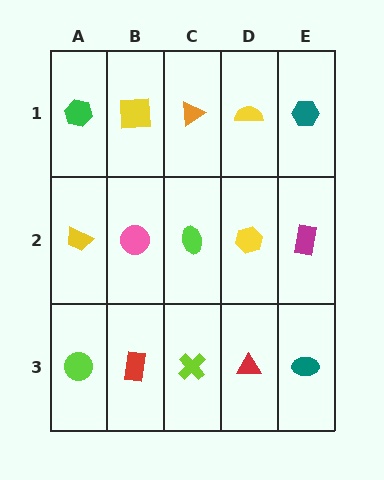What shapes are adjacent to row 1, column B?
A pink circle (row 2, column B), a green hexagon (row 1, column A), an orange triangle (row 1, column C).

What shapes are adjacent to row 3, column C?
A lime ellipse (row 2, column C), a red rectangle (row 3, column B), a red triangle (row 3, column D).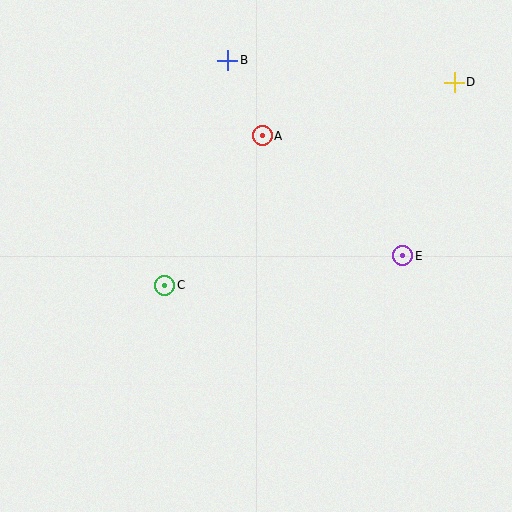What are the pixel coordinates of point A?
Point A is at (262, 136).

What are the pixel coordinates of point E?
Point E is at (403, 256).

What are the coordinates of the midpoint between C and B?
The midpoint between C and B is at (196, 173).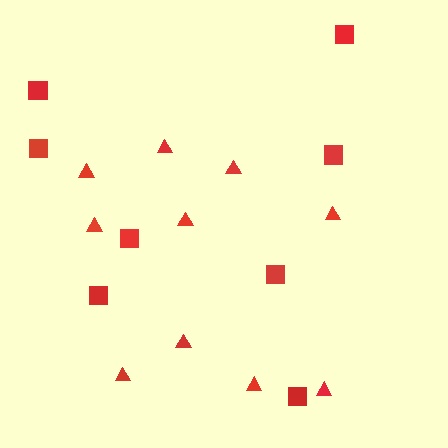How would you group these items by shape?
There are 2 groups: one group of triangles (10) and one group of squares (8).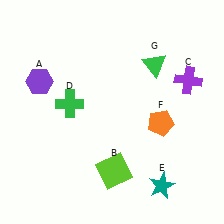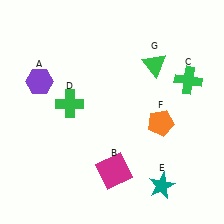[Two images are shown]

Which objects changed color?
B changed from lime to magenta. C changed from purple to green.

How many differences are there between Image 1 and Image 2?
There are 2 differences between the two images.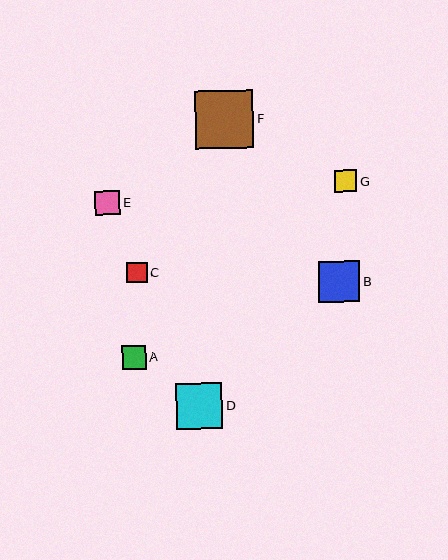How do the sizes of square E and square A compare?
Square E and square A are approximately the same size.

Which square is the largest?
Square F is the largest with a size of approximately 58 pixels.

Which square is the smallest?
Square C is the smallest with a size of approximately 20 pixels.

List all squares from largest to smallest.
From largest to smallest: F, D, B, E, A, G, C.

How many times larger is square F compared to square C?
Square F is approximately 2.8 times the size of square C.